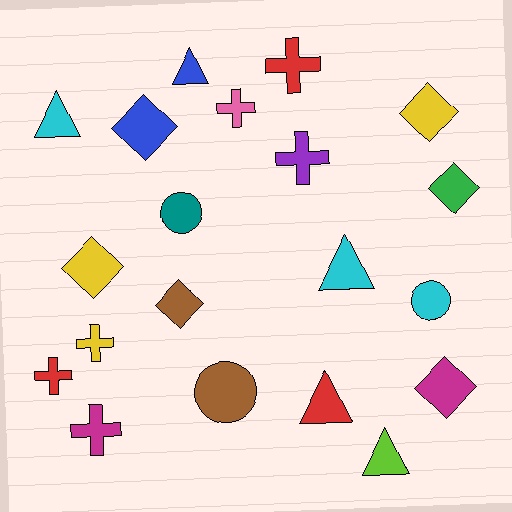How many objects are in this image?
There are 20 objects.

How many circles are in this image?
There are 3 circles.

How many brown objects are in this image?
There are 2 brown objects.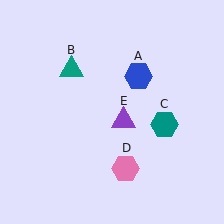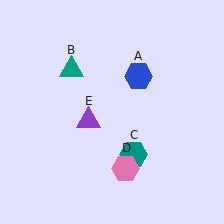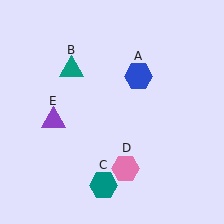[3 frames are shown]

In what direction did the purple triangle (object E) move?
The purple triangle (object E) moved left.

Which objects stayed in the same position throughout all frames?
Blue hexagon (object A) and teal triangle (object B) and pink hexagon (object D) remained stationary.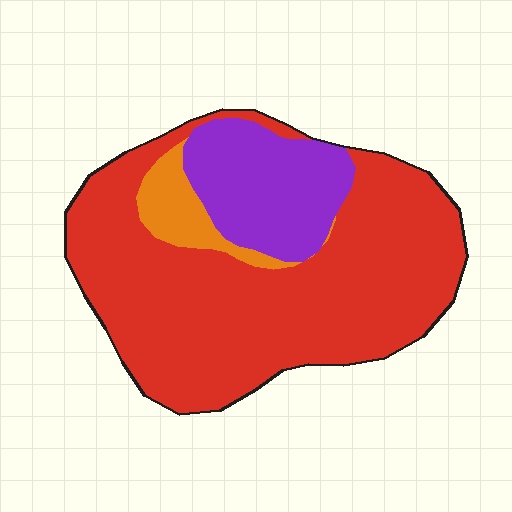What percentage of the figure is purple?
Purple takes up between a sixth and a third of the figure.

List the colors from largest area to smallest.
From largest to smallest: red, purple, orange.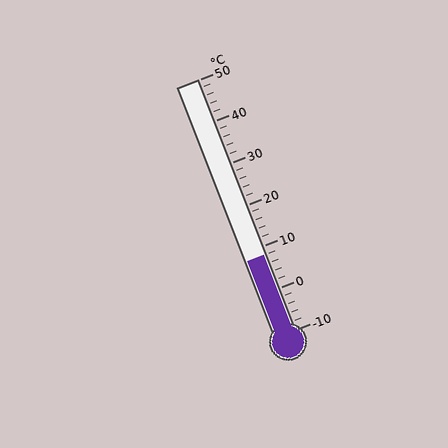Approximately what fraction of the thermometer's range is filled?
The thermometer is filled to approximately 30% of its range.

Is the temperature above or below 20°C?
The temperature is below 20°C.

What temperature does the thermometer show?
The thermometer shows approximately 8°C.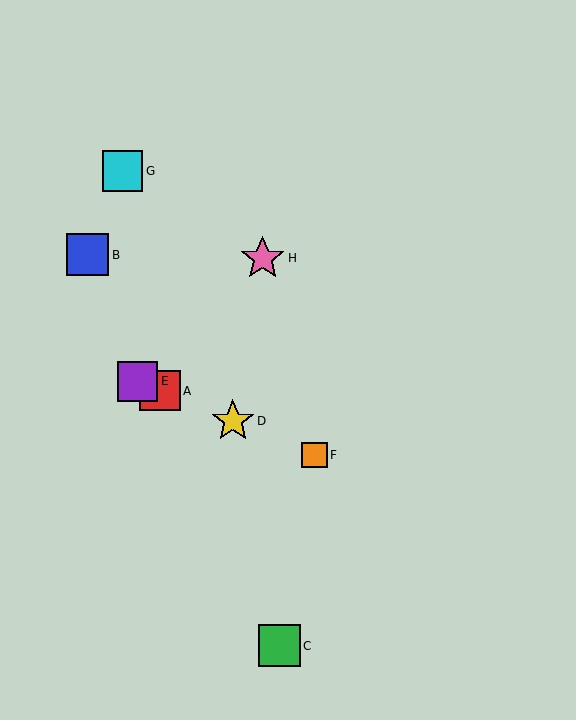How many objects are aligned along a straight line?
4 objects (A, D, E, F) are aligned along a straight line.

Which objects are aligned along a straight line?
Objects A, D, E, F are aligned along a straight line.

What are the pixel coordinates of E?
Object E is at (138, 381).